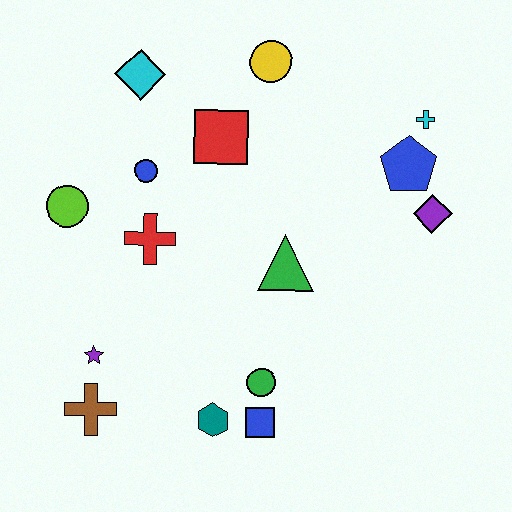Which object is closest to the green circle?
The blue square is closest to the green circle.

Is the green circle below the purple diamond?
Yes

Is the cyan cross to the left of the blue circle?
No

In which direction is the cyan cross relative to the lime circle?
The cyan cross is to the right of the lime circle.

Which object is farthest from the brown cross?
The cyan cross is farthest from the brown cross.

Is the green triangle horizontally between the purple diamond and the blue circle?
Yes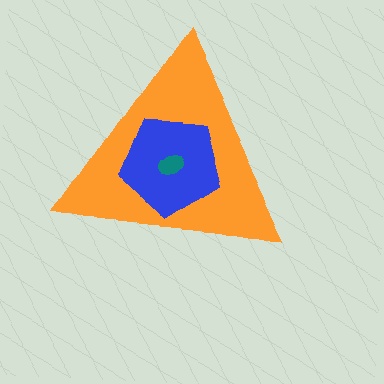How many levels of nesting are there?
3.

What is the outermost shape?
The orange triangle.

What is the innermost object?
The teal ellipse.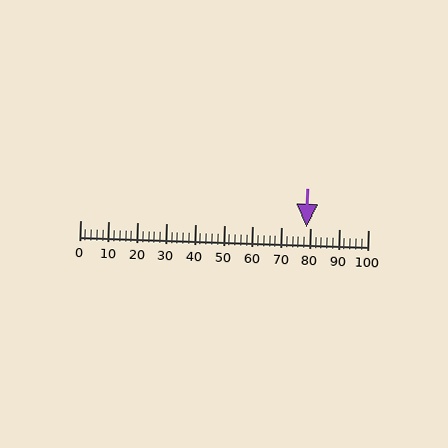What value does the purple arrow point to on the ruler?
The purple arrow points to approximately 78.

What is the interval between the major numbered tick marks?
The major tick marks are spaced 10 units apart.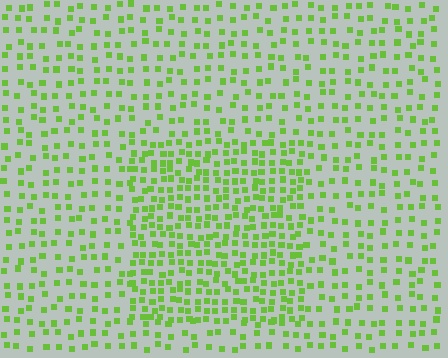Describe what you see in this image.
The image contains small lime elements arranged at two different densities. A rectangle-shaped region is visible where the elements are more densely packed than the surrounding area.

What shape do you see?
I see a rectangle.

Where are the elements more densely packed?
The elements are more densely packed inside the rectangle boundary.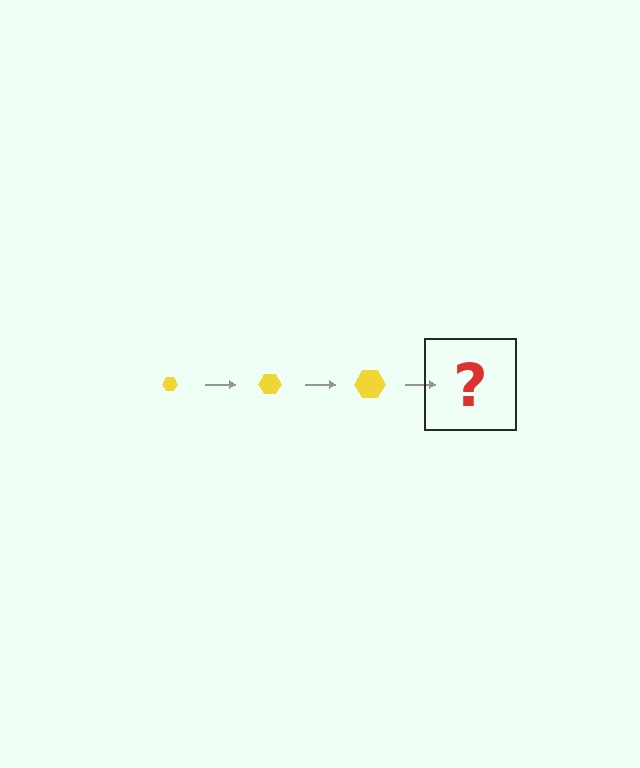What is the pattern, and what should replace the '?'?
The pattern is that the hexagon gets progressively larger each step. The '?' should be a yellow hexagon, larger than the previous one.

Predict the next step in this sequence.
The next step is a yellow hexagon, larger than the previous one.